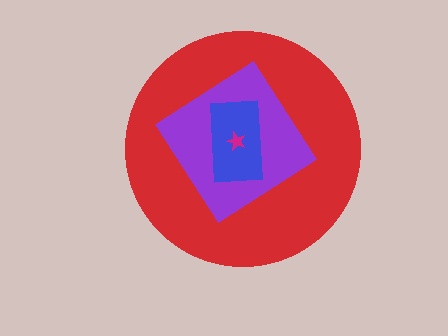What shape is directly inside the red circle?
The purple diamond.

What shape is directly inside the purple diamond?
The blue rectangle.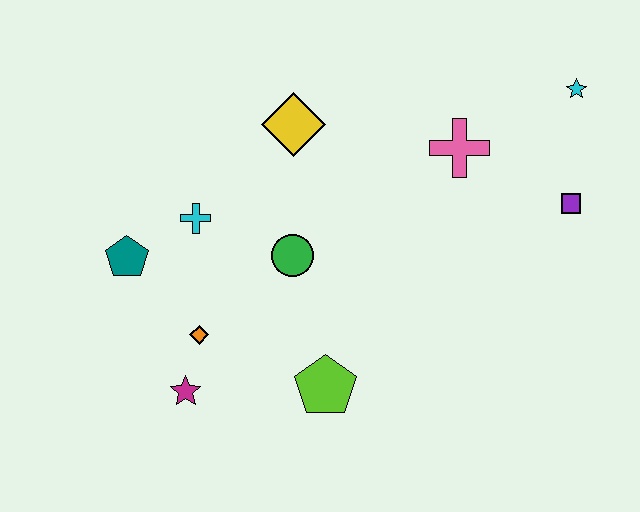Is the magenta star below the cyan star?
Yes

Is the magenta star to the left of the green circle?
Yes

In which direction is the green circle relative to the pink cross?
The green circle is to the left of the pink cross.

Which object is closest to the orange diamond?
The magenta star is closest to the orange diamond.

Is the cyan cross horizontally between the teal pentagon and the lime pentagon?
Yes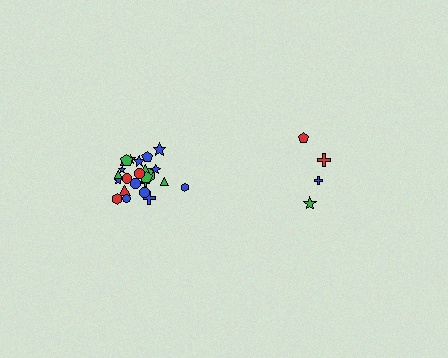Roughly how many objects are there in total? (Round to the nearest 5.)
Roughly 30 objects in total.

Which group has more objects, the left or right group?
The left group.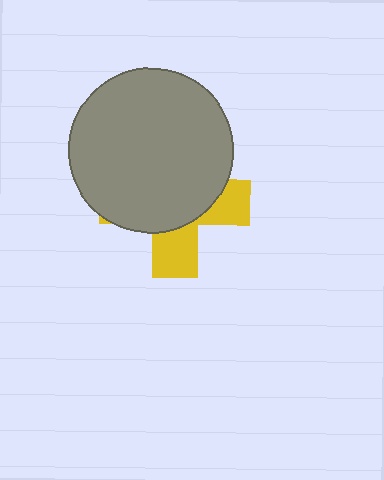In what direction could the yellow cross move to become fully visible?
The yellow cross could move down. That would shift it out from behind the gray circle entirely.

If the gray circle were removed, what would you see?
You would see the complete yellow cross.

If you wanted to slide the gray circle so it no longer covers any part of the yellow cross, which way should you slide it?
Slide it up — that is the most direct way to separate the two shapes.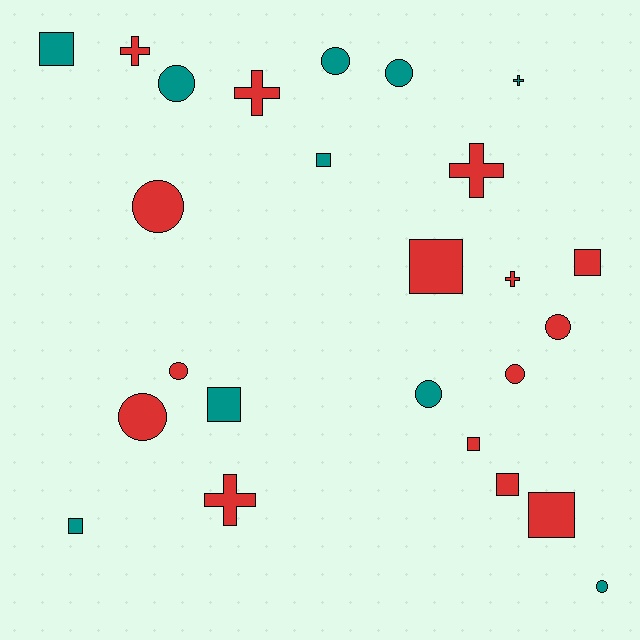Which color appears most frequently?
Red, with 15 objects.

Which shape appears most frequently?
Circle, with 10 objects.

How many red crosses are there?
There are 5 red crosses.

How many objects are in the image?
There are 25 objects.